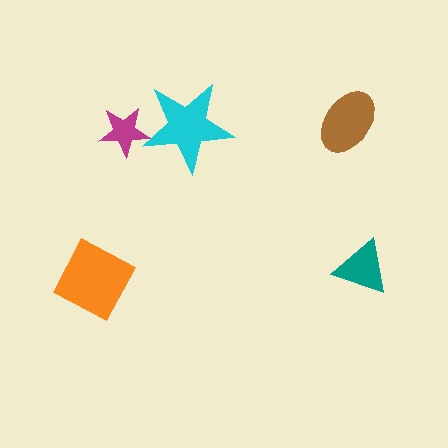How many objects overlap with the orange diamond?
0 objects overlap with the orange diamond.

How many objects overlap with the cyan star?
1 object overlaps with the cyan star.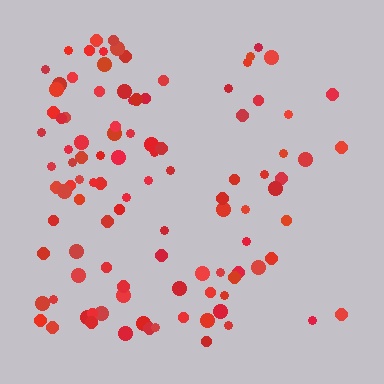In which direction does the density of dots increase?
From right to left, with the left side densest.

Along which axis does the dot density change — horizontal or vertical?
Horizontal.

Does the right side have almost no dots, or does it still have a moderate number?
Still a moderate number, just noticeably fewer than the left.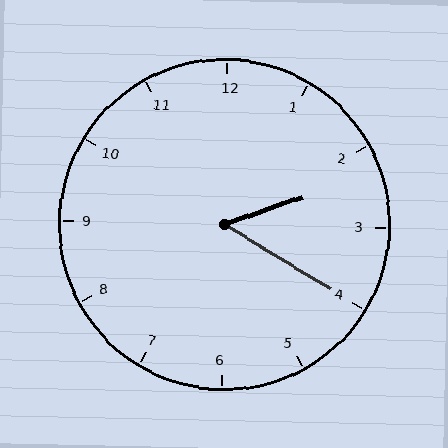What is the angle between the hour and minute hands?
Approximately 50 degrees.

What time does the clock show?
2:20.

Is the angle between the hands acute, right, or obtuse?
It is acute.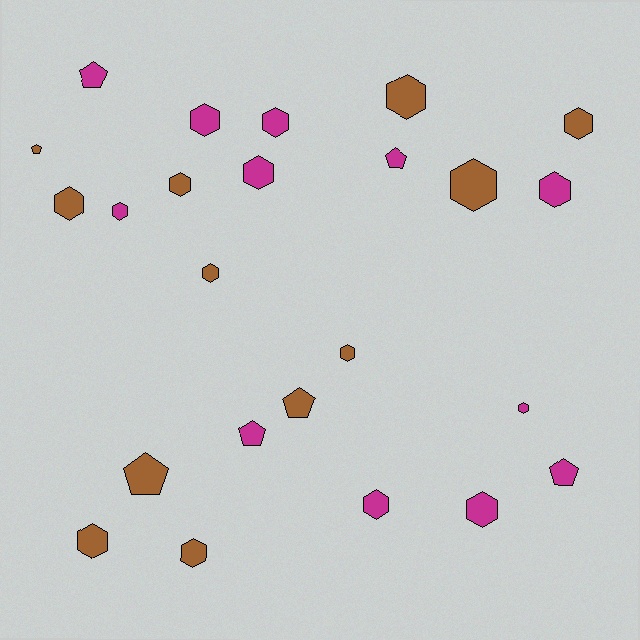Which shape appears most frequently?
Hexagon, with 17 objects.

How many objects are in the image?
There are 24 objects.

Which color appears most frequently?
Brown, with 12 objects.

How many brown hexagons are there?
There are 9 brown hexagons.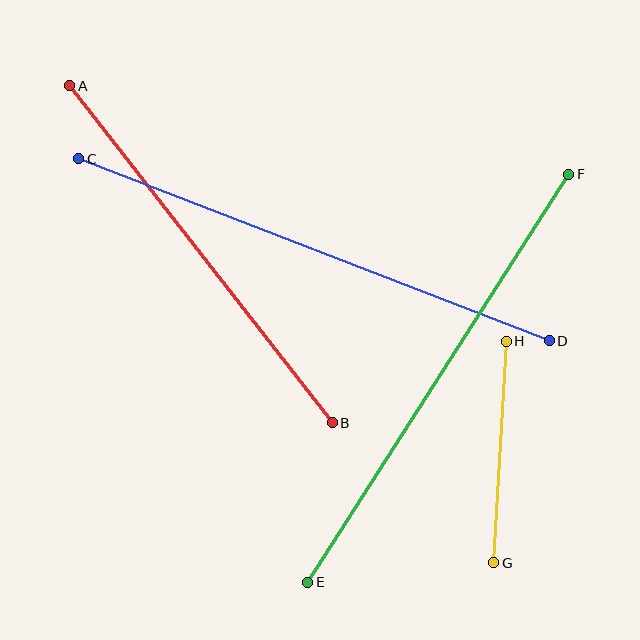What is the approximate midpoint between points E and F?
The midpoint is at approximately (438, 378) pixels.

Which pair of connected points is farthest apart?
Points C and D are farthest apart.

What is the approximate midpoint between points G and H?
The midpoint is at approximately (500, 452) pixels.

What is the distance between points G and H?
The distance is approximately 222 pixels.